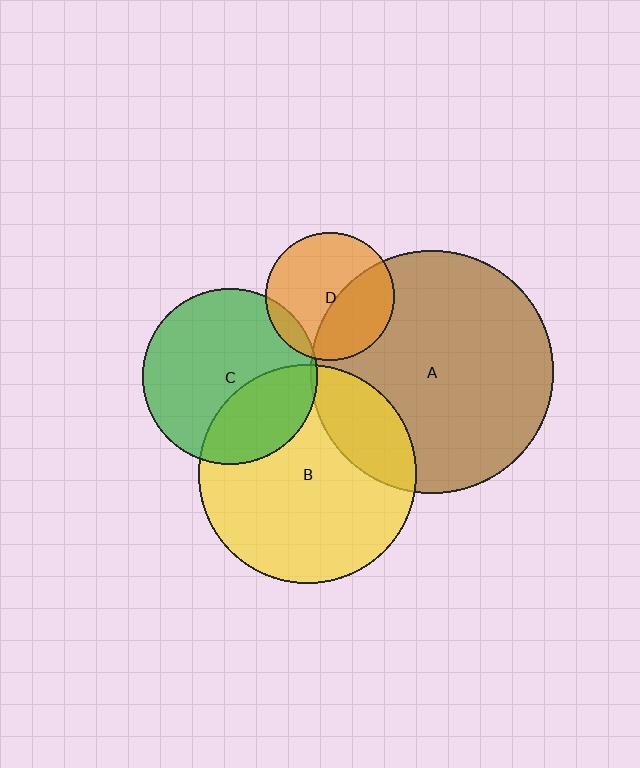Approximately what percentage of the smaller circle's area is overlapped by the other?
Approximately 20%.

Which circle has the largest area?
Circle A (brown).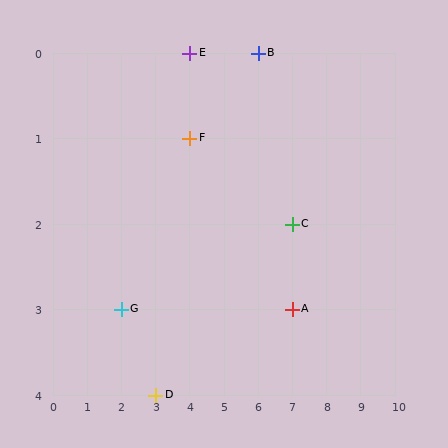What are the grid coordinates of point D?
Point D is at grid coordinates (3, 4).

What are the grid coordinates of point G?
Point G is at grid coordinates (2, 3).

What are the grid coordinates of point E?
Point E is at grid coordinates (4, 0).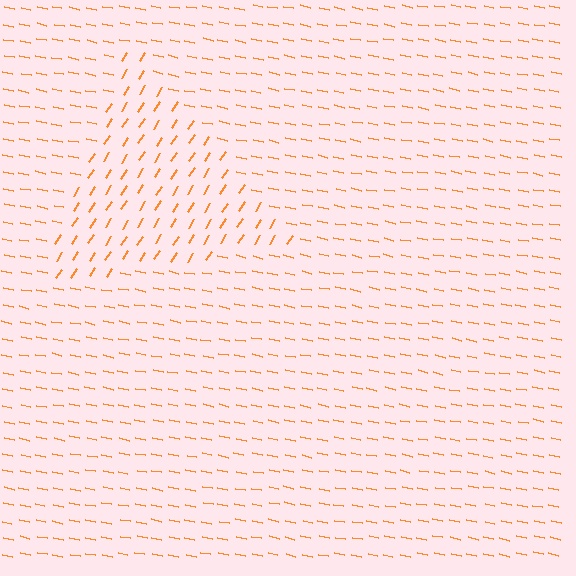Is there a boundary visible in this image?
Yes, there is a texture boundary formed by a change in line orientation.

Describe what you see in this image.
The image is filled with small orange line segments. A triangle region in the image has lines oriented differently from the surrounding lines, creating a visible texture boundary.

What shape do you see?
I see a triangle.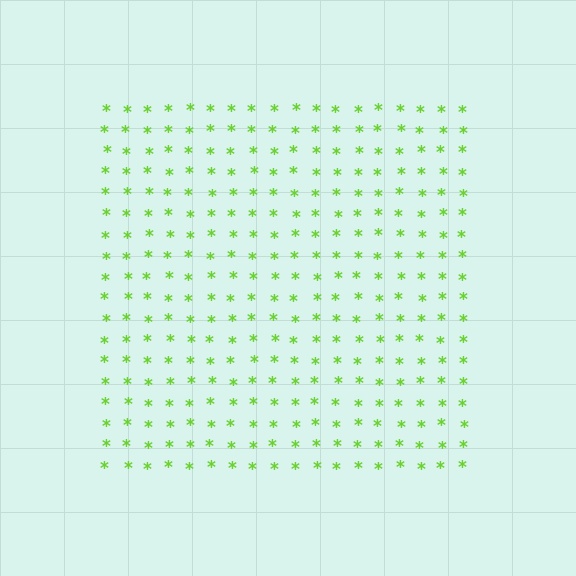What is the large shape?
The large shape is a square.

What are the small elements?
The small elements are asterisks.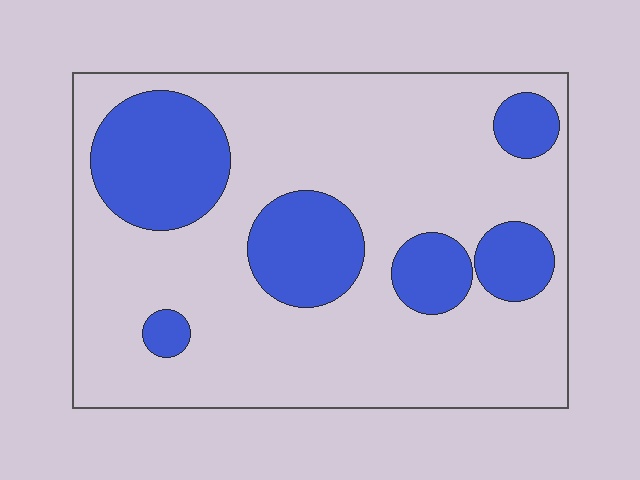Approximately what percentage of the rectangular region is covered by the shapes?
Approximately 25%.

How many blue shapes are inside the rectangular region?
6.